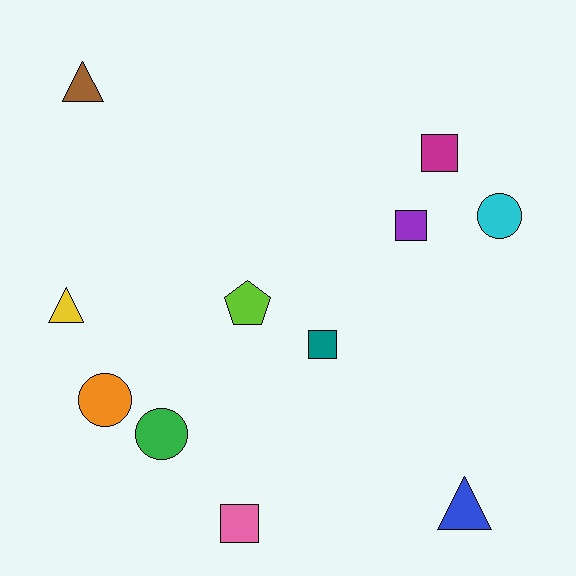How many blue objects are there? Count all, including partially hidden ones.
There is 1 blue object.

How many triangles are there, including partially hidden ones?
There are 3 triangles.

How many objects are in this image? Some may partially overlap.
There are 11 objects.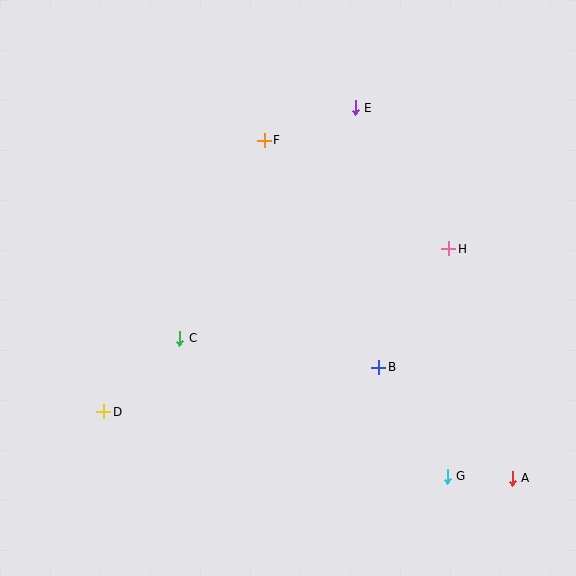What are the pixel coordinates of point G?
Point G is at (447, 476).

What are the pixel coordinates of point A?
Point A is at (512, 478).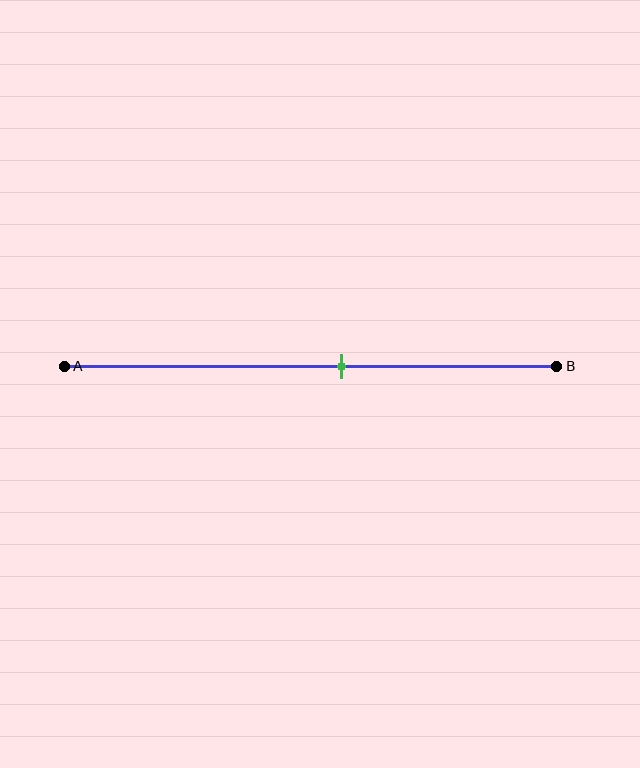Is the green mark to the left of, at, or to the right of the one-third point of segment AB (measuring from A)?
The green mark is to the right of the one-third point of segment AB.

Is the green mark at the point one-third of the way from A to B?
No, the mark is at about 55% from A, not at the 33% one-third point.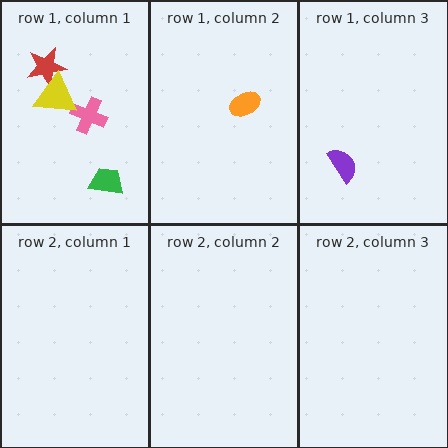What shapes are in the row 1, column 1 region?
The pink cross, the red star, the yellow triangle, the green trapezoid.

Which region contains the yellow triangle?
The row 1, column 1 region.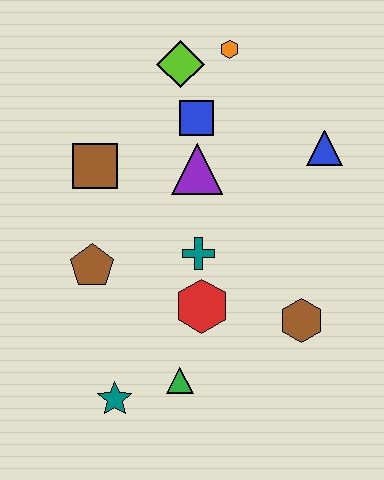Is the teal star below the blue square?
Yes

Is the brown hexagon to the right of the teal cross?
Yes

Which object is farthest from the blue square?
The teal star is farthest from the blue square.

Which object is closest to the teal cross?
The red hexagon is closest to the teal cross.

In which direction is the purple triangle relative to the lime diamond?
The purple triangle is below the lime diamond.